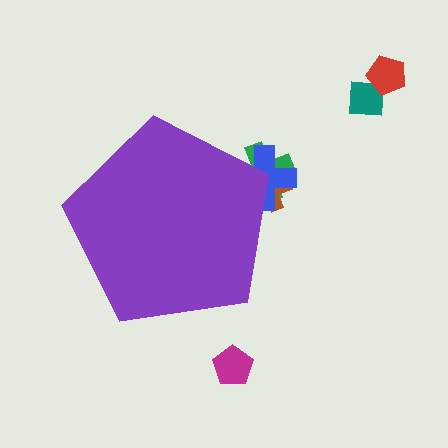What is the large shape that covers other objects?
A purple pentagon.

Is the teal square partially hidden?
No, the teal square is fully visible.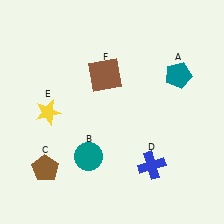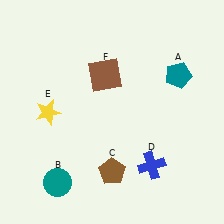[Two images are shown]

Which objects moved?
The objects that moved are: the teal circle (B), the brown pentagon (C).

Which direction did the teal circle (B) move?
The teal circle (B) moved left.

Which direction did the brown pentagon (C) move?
The brown pentagon (C) moved right.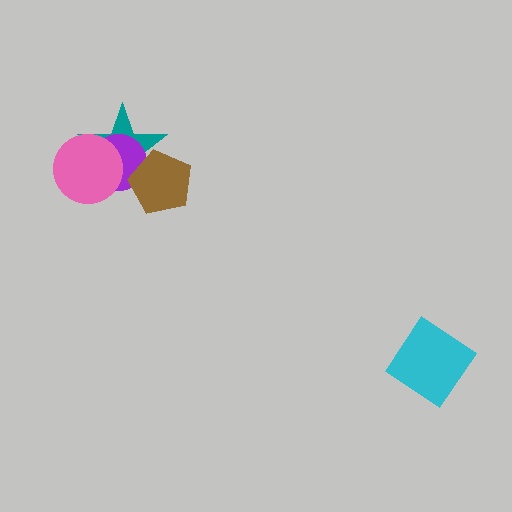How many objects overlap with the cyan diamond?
0 objects overlap with the cyan diamond.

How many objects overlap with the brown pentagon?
2 objects overlap with the brown pentagon.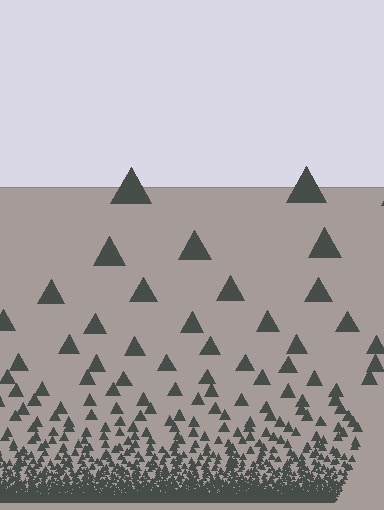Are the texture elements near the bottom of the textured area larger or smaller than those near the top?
Smaller. The gradient is inverted — elements near the bottom are smaller and denser.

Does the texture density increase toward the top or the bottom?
Density increases toward the bottom.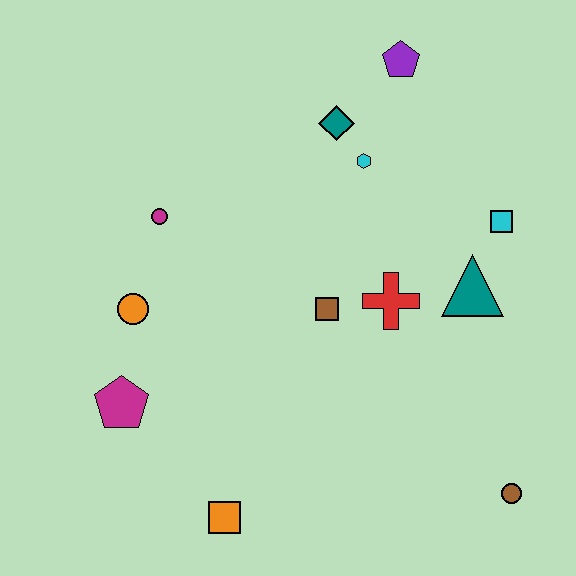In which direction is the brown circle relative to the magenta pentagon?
The brown circle is to the right of the magenta pentagon.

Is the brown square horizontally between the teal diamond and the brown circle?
No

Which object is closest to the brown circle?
The teal triangle is closest to the brown circle.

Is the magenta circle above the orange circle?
Yes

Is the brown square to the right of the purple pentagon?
No